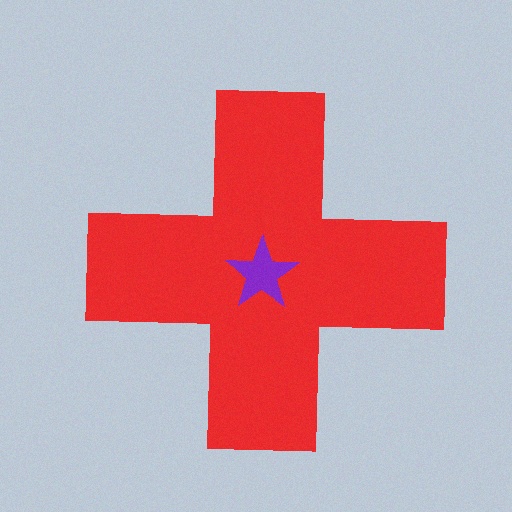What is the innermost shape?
The purple star.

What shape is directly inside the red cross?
The purple star.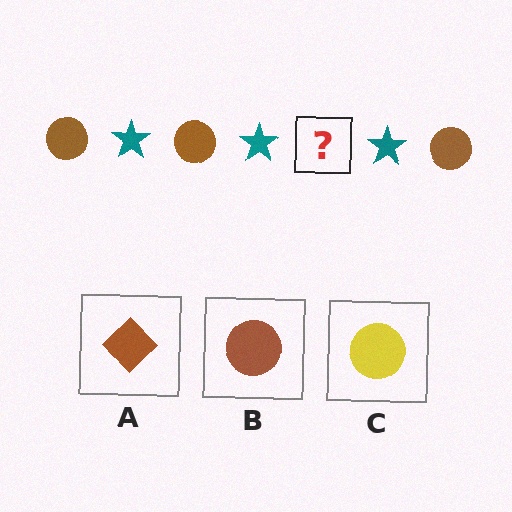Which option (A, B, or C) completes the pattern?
B.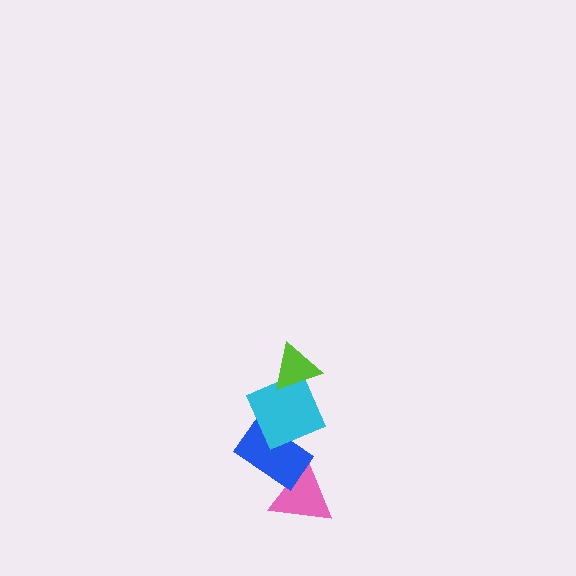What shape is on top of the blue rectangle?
The cyan square is on top of the blue rectangle.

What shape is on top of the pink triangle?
The blue rectangle is on top of the pink triangle.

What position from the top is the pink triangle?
The pink triangle is 4th from the top.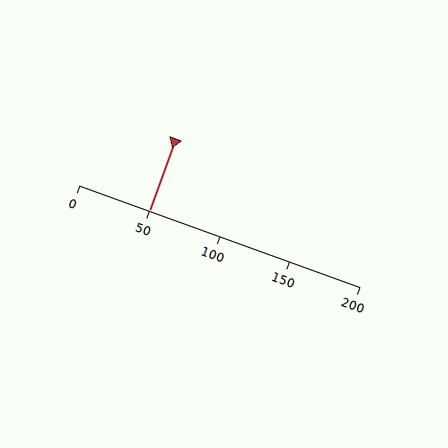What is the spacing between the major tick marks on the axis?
The major ticks are spaced 50 apart.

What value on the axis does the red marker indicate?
The marker indicates approximately 50.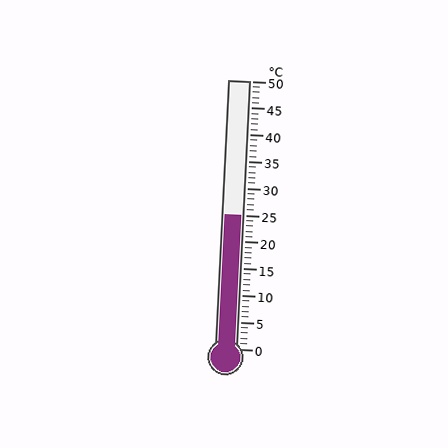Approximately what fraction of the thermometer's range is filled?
The thermometer is filled to approximately 50% of its range.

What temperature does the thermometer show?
The thermometer shows approximately 25°C.